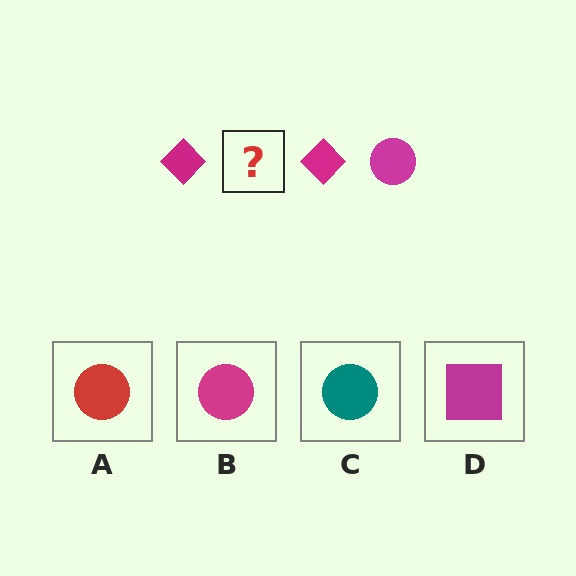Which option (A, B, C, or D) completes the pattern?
B.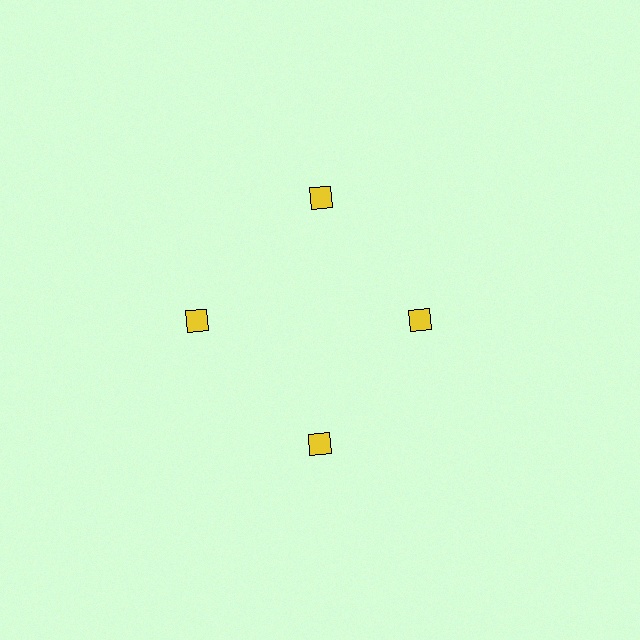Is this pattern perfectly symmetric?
No. The 4 yellow squares are arranged in a ring, but one element near the 3 o'clock position is pulled inward toward the center, breaking the 4-fold rotational symmetry.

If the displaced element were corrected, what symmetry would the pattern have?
It would have 4-fold rotational symmetry — the pattern would map onto itself every 90 degrees.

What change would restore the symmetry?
The symmetry would be restored by moving it outward, back onto the ring so that all 4 squares sit at equal angles and equal distance from the center.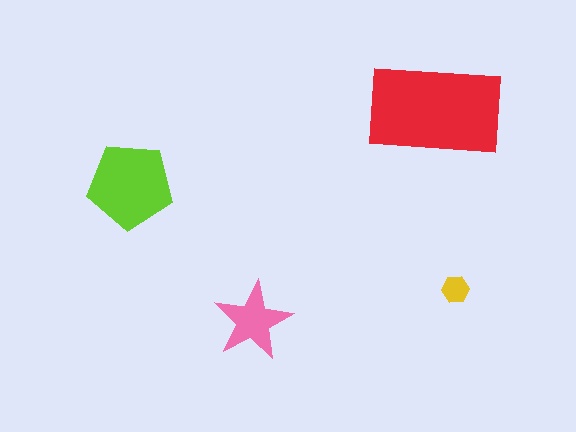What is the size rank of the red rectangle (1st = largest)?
1st.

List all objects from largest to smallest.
The red rectangle, the lime pentagon, the pink star, the yellow hexagon.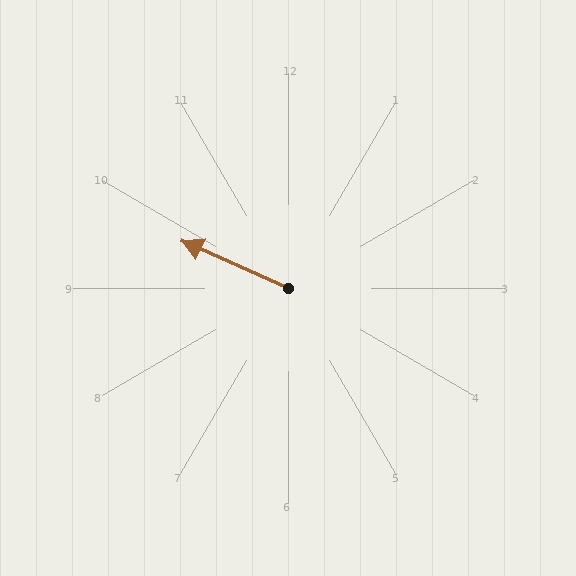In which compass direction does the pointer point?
Northwest.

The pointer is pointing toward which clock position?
Roughly 10 o'clock.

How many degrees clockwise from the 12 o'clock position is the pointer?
Approximately 294 degrees.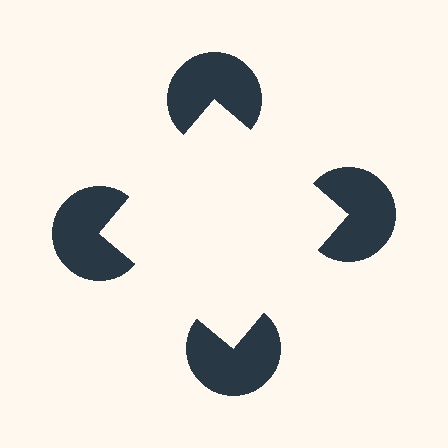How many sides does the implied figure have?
4 sides.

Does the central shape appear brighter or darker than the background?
It typically appears slightly brighter than the background, even though no actual brightness change is drawn.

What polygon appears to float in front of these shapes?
An illusory square — its edges are inferred from the aligned wedge cuts in the pac-man discs, not physically drawn.